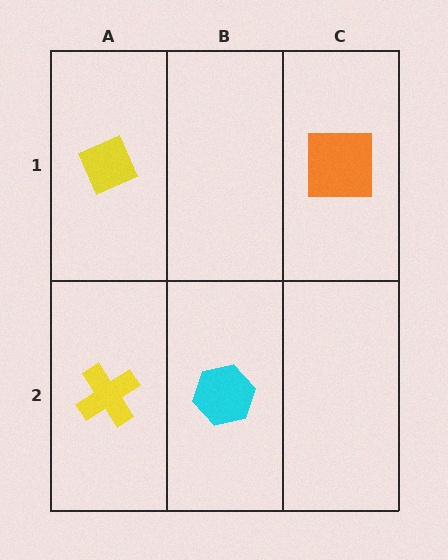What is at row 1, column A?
A yellow diamond.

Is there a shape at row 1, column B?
No, that cell is empty.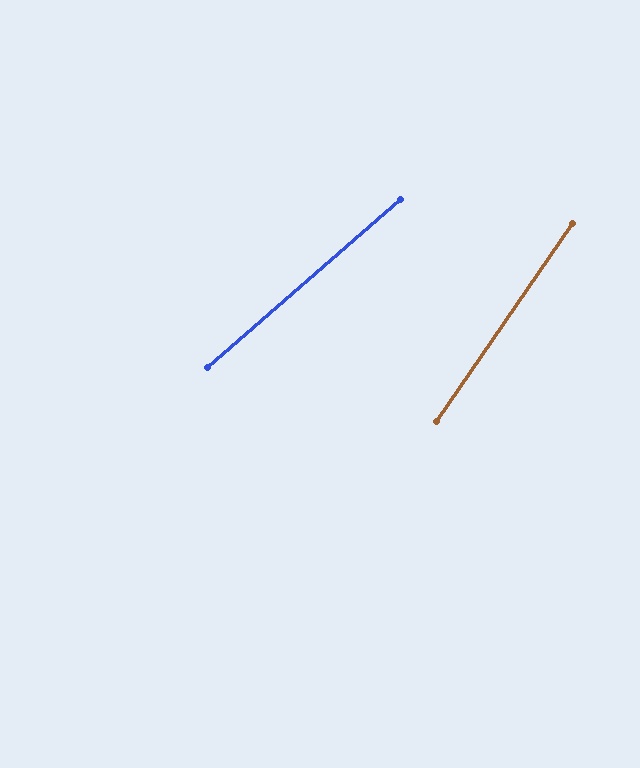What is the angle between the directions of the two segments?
Approximately 14 degrees.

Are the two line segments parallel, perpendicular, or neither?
Neither parallel nor perpendicular — they differ by about 14°.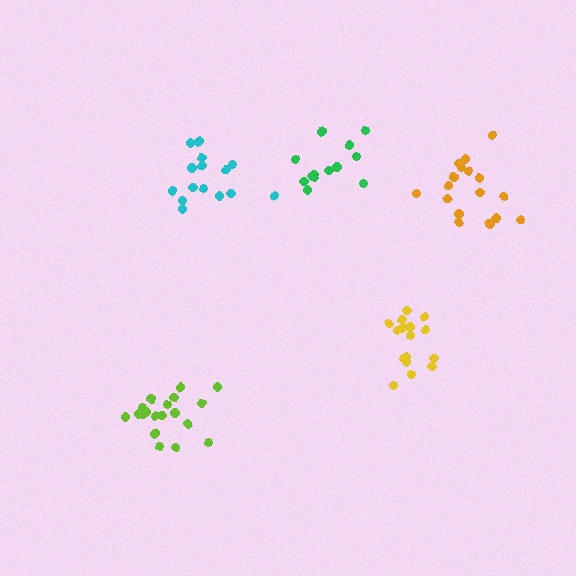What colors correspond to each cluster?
The clusters are colored: cyan, orange, lime, green, yellow.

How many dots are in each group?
Group 1: 15 dots, Group 2: 17 dots, Group 3: 19 dots, Group 4: 13 dots, Group 5: 16 dots (80 total).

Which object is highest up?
The green cluster is topmost.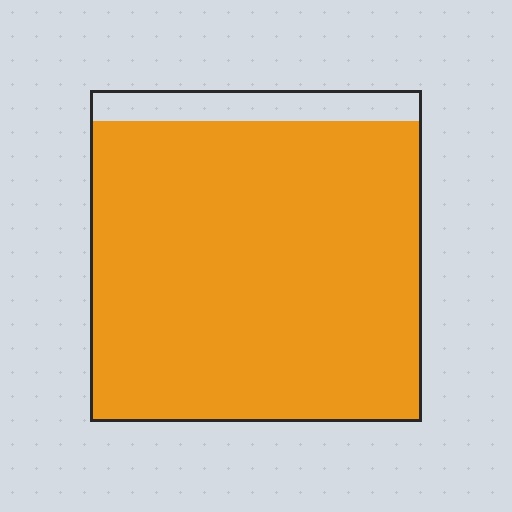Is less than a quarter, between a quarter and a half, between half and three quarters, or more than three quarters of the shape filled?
More than three quarters.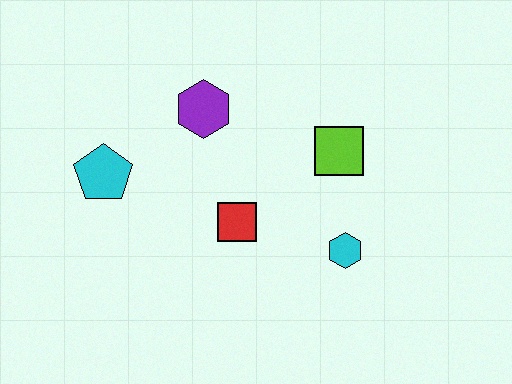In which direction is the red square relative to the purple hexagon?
The red square is below the purple hexagon.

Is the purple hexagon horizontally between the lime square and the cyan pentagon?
Yes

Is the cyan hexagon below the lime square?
Yes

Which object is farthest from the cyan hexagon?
The cyan pentagon is farthest from the cyan hexagon.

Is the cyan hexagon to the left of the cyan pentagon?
No